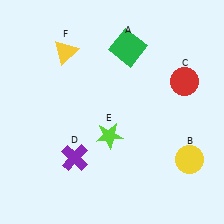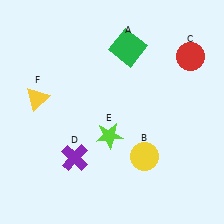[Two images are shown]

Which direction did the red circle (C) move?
The red circle (C) moved up.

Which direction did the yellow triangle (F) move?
The yellow triangle (F) moved down.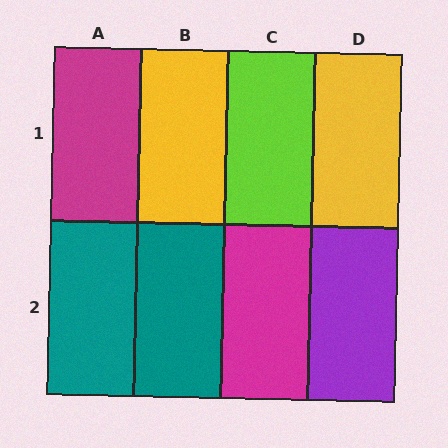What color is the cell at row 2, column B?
Teal.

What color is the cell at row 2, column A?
Teal.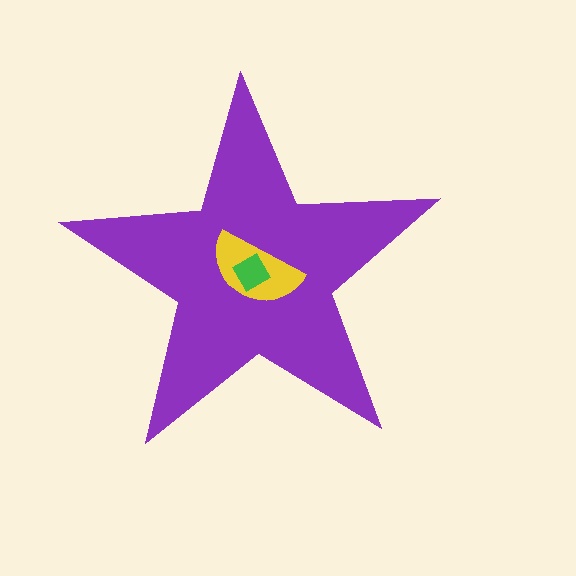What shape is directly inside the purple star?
The yellow semicircle.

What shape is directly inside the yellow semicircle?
The green diamond.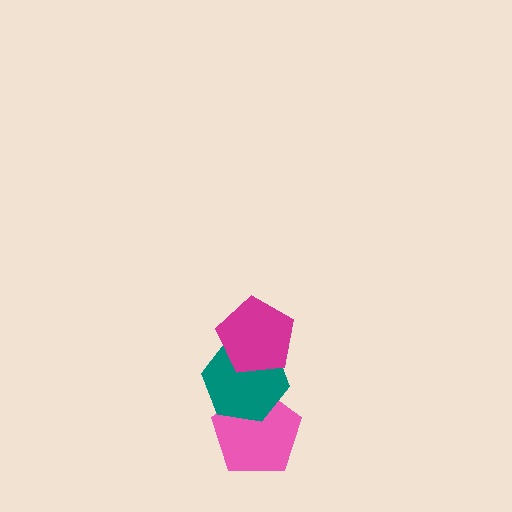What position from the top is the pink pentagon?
The pink pentagon is 3rd from the top.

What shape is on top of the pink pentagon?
The teal hexagon is on top of the pink pentagon.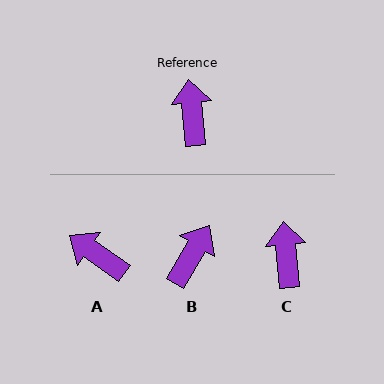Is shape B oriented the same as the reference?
No, it is off by about 36 degrees.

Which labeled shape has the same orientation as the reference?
C.